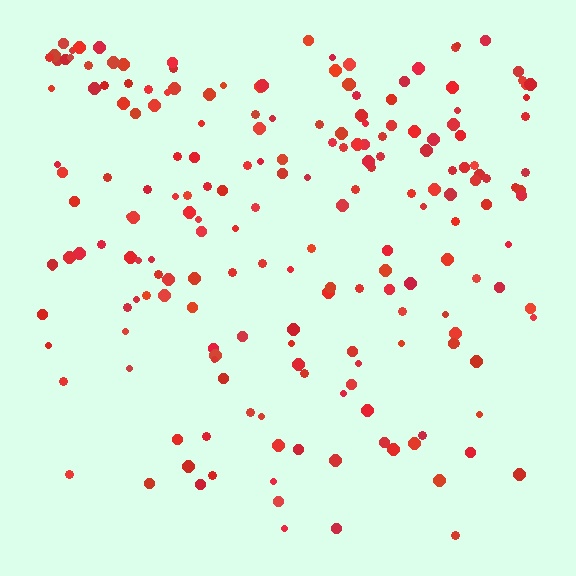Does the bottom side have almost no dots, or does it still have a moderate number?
Still a moderate number, just noticeably fewer than the top.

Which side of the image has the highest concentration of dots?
The top.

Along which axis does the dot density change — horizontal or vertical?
Vertical.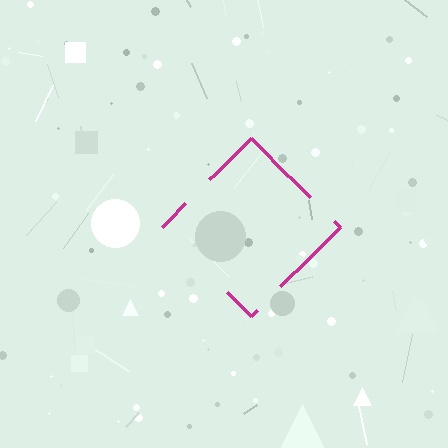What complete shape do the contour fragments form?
The contour fragments form a diamond.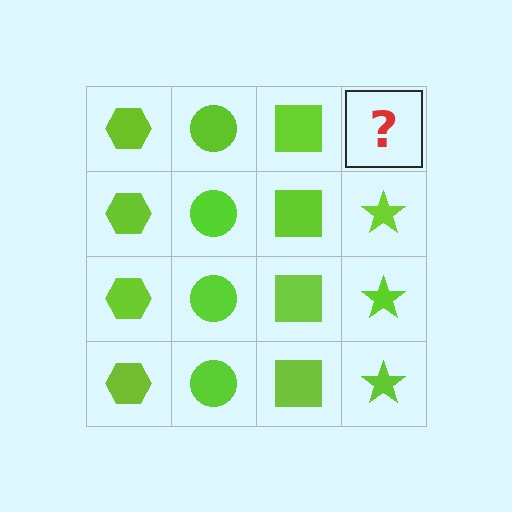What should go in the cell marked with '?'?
The missing cell should contain a lime star.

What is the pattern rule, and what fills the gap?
The rule is that each column has a consistent shape. The gap should be filled with a lime star.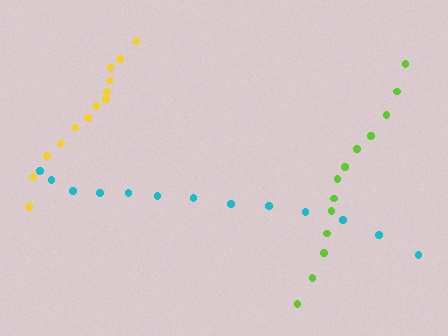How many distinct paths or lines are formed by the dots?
There are 3 distinct paths.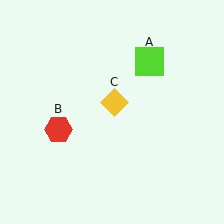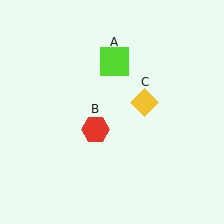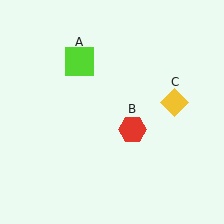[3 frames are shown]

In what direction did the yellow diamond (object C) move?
The yellow diamond (object C) moved right.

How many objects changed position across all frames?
3 objects changed position: lime square (object A), red hexagon (object B), yellow diamond (object C).